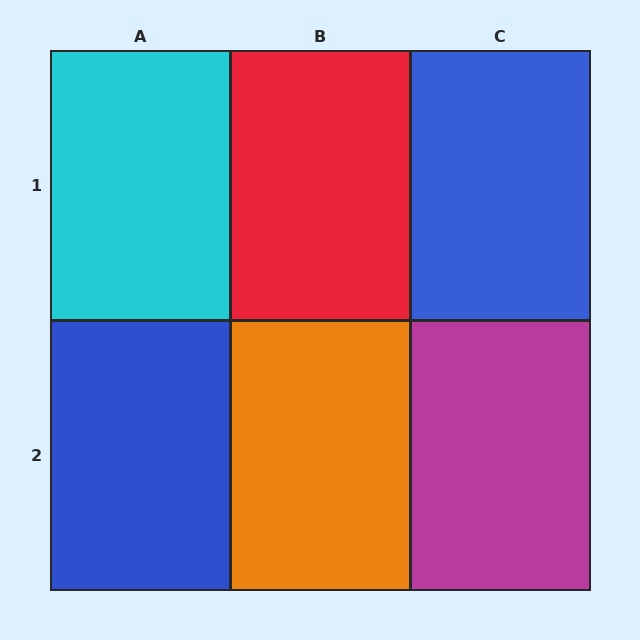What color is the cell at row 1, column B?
Red.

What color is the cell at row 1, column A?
Cyan.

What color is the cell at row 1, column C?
Blue.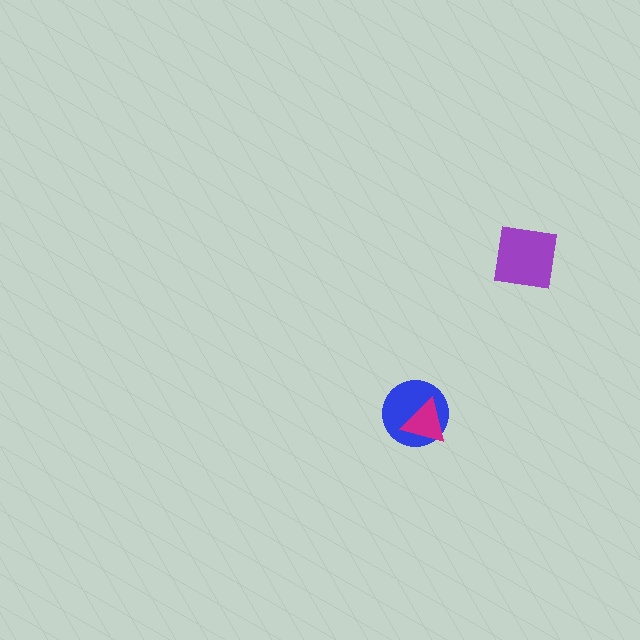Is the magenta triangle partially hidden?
No, no other shape covers it.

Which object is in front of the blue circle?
The magenta triangle is in front of the blue circle.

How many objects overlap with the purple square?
0 objects overlap with the purple square.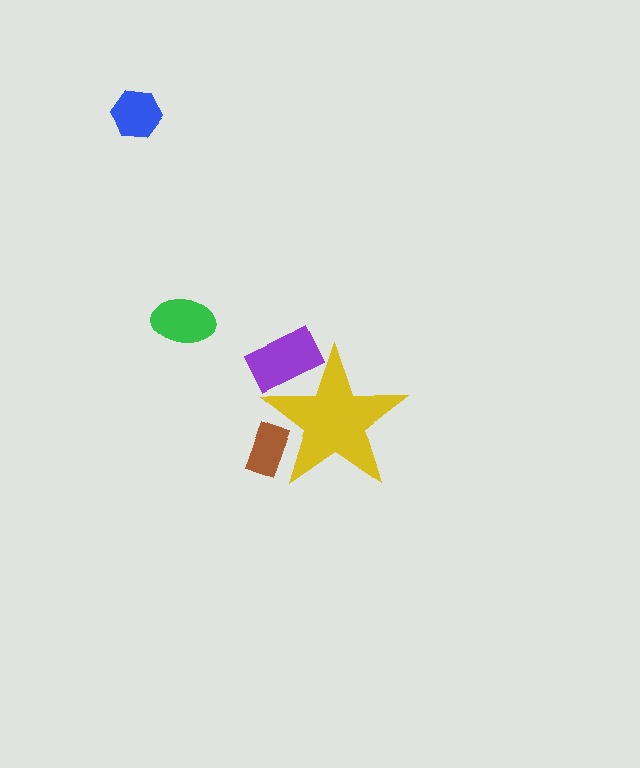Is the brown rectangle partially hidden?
Yes, the brown rectangle is partially hidden behind the yellow star.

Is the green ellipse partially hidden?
No, the green ellipse is fully visible.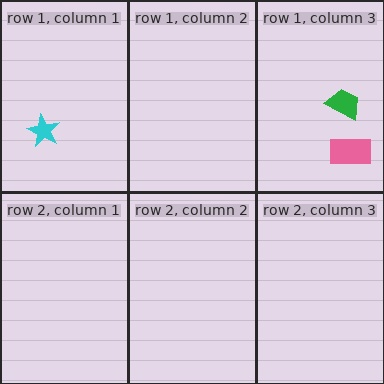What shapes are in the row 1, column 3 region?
The pink rectangle, the green trapezoid.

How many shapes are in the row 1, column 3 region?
2.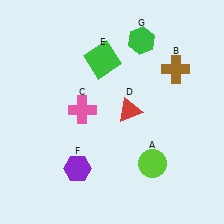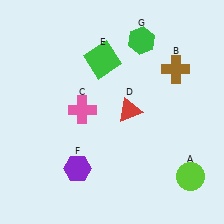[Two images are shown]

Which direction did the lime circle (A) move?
The lime circle (A) moved right.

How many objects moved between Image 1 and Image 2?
1 object moved between the two images.